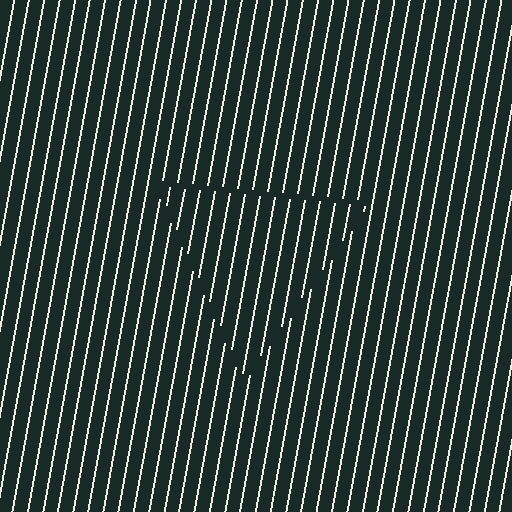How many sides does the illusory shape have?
3 sides — the line-ends trace a triangle.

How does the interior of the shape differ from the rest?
The interior of the shape contains the same grating, shifted by half a period — the contour is defined by the phase discontinuity where line-ends from the inner and outer gratings abut.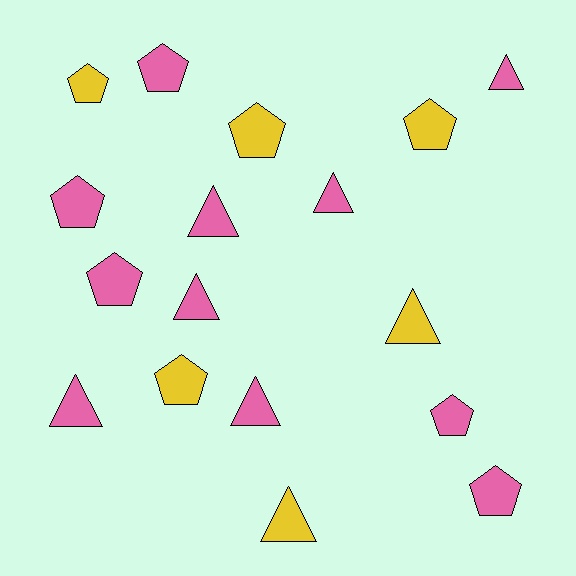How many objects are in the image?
There are 17 objects.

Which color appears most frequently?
Pink, with 11 objects.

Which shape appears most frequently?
Pentagon, with 9 objects.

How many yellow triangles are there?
There are 2 yellow triangles.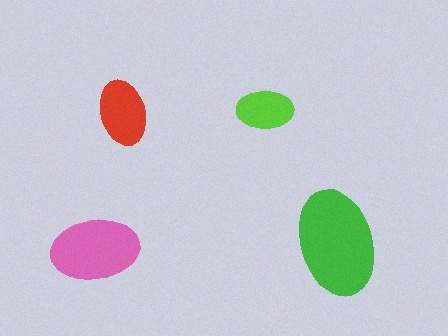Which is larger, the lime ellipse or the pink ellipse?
The pink one.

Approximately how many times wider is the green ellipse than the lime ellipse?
About 2 times wider.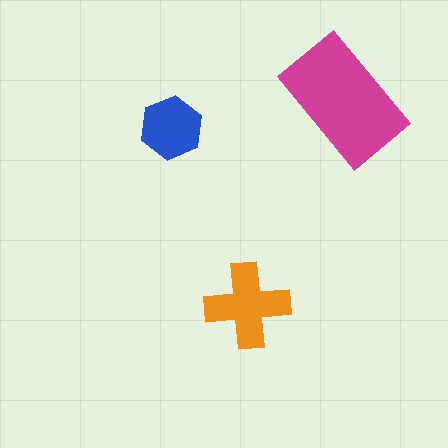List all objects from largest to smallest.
The magenta rectangle, the orange cross, the blue hexagon.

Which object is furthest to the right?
The magenta rectangle is rightmost.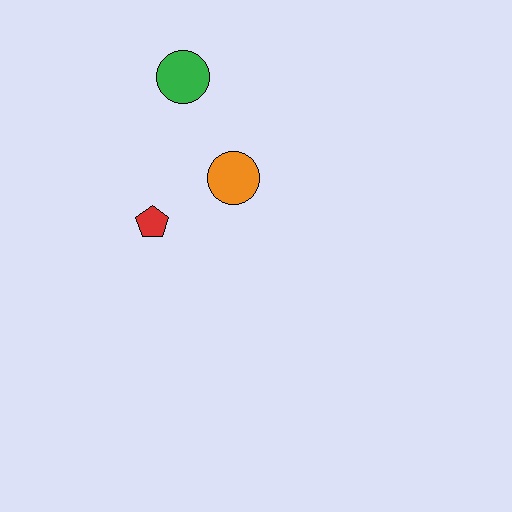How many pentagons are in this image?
There is 1 pentagon.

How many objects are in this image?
There are 3 objects.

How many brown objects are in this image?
There are no brown objects.